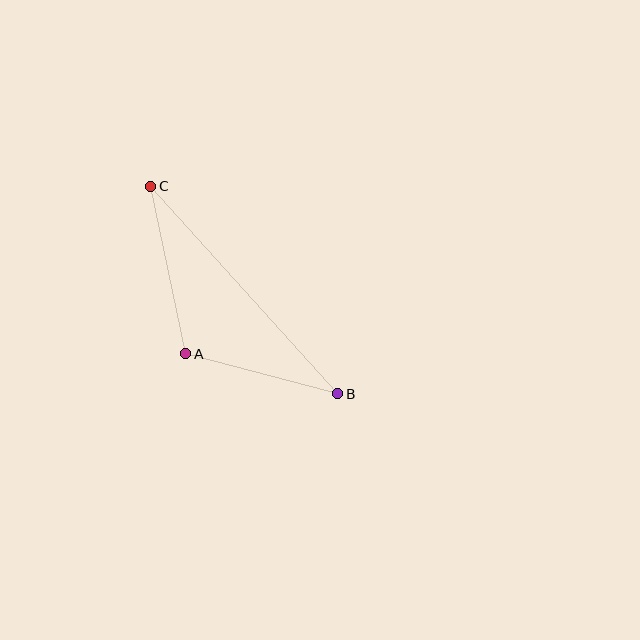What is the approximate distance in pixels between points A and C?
The distance between A and C is approximately 171 pixels.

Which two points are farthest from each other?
Points B and C are farthest from each other.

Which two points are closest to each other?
Points A and B are closest to each other.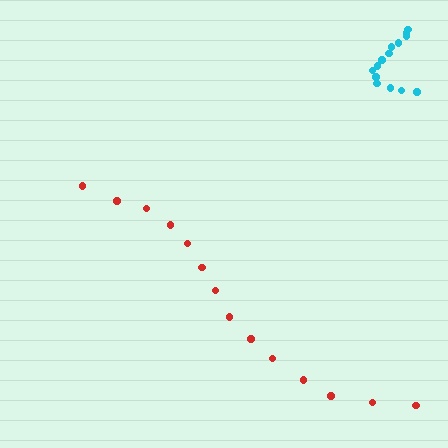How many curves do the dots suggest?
There are 2 distinct paths.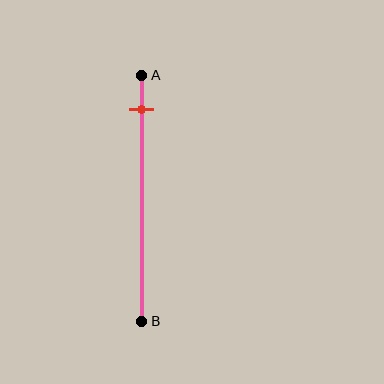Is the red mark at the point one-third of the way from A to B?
No, the mark is at about 15% from A, not at the 33% one-third point.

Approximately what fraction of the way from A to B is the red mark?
The red mark is approximately 15% of the way from A to B.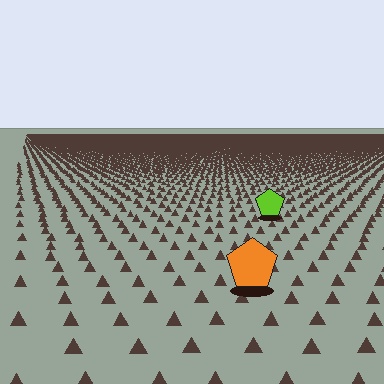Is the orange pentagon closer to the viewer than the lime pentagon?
Yes. The orange pentagon is closer — you can tell from the texture gradient: the ground texture is coarser near it.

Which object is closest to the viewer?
The orange pentagon is closest. The texture marks near it are larger and more spread out.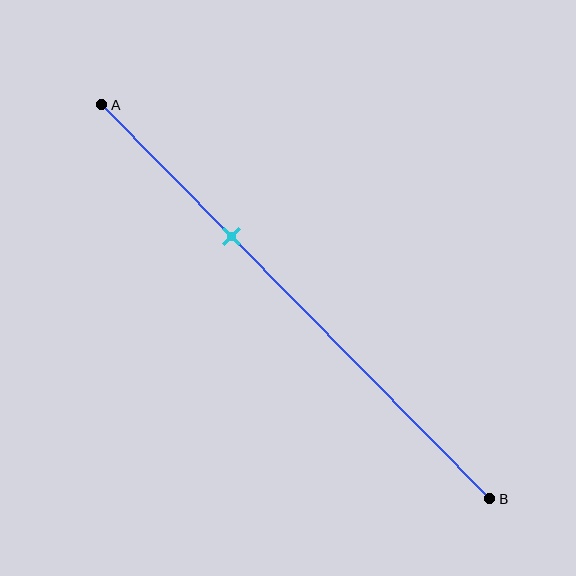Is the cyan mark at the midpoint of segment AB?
No, the mark is at about 35% from A, not at the 50% midpoint.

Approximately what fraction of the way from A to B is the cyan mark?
The cyan mark is approximately 35% of the way from A to B.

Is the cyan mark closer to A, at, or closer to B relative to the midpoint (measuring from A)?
The cyan mark is closer to point A than the midpoint of segment AB.